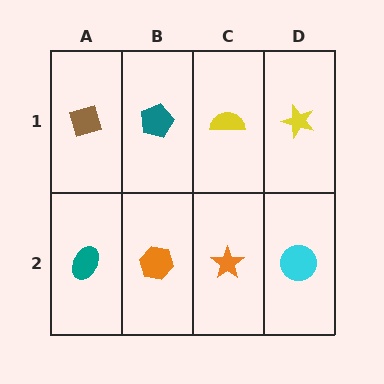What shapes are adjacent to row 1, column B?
An orange hexagon (row 2, column B), a brown diamond (row 1, column A), a yellow semicircle (row 1, column C).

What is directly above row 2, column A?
A brown diamond.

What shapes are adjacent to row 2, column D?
A yellow star (row 1, column D), an orange star (row 2, column C).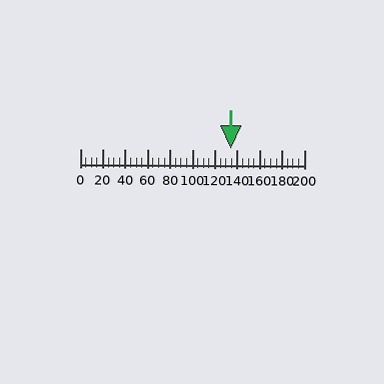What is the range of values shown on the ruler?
The ruler shows values from 0 to 200.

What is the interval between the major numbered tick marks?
The major tick marks are spaced 20 units apart.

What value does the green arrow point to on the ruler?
The green arrow points to approximately 135.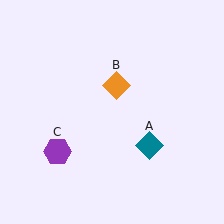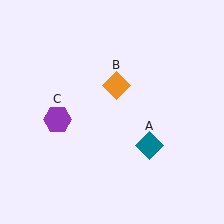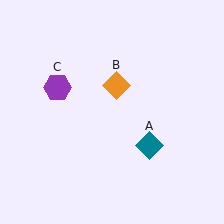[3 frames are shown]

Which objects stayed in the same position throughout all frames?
Teal diamond (object A) and orange diamond (object B) remained stationary.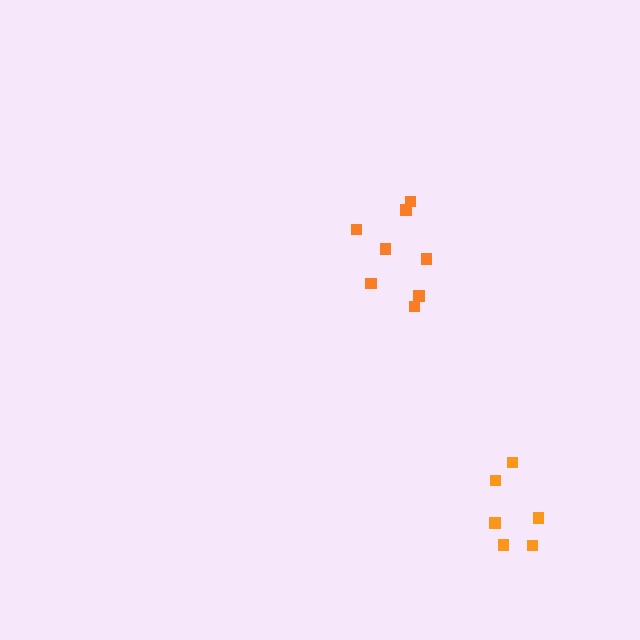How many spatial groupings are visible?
There are 2 spatial groupings.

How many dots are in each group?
Group 1: 8 dots, Group 2: 6 dots (14 total).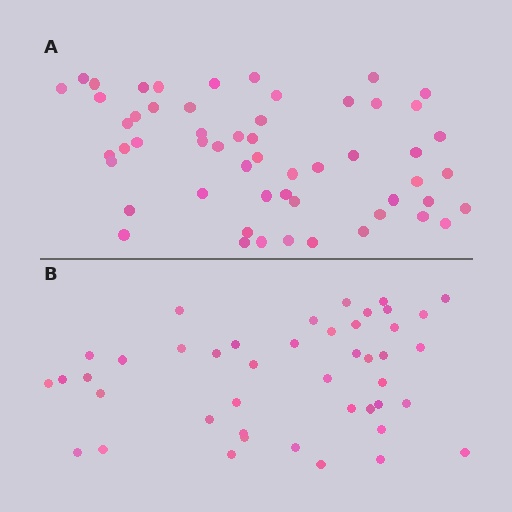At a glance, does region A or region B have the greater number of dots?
Region A (the top region) has more dots.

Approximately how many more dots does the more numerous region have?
Region A has roughly 12 or so more dots than region B.